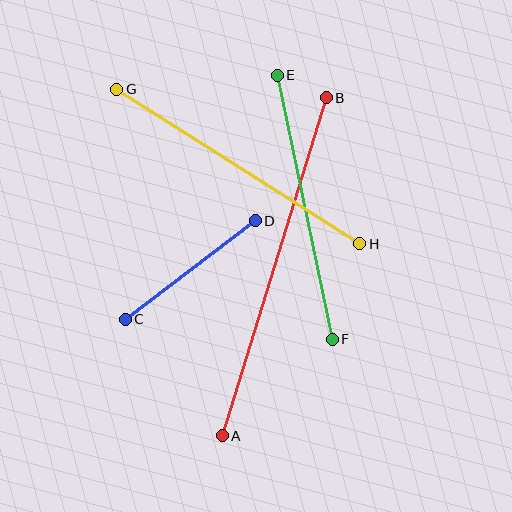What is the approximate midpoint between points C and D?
The midpoint is at approximately (190, 270) pixels.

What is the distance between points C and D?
The distance is approximately 163 pixels.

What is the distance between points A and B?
The distance is approximately 354 pixels.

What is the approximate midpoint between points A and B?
The midpoint is at approximately (274, 267) pixels.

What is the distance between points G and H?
The distance is approximately 288 pixels.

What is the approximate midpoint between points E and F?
The midpoint is at approximately (305, 207) pixels.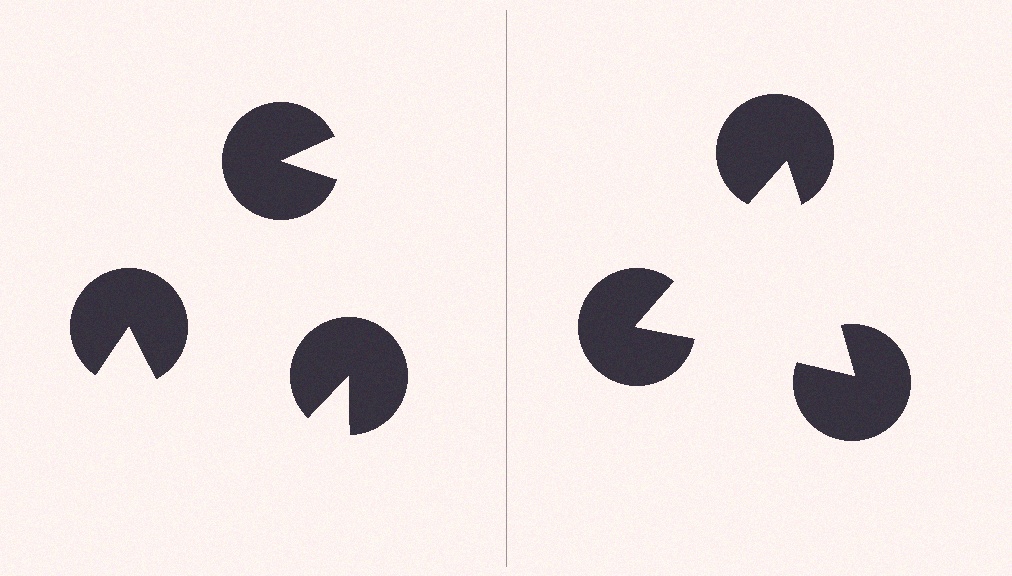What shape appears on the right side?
An illusory triangle.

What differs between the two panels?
The pac-man discs are positioned identically on both sides; only the wedge orientations differ. On the right they align to a triangle; on the left they are misaligned.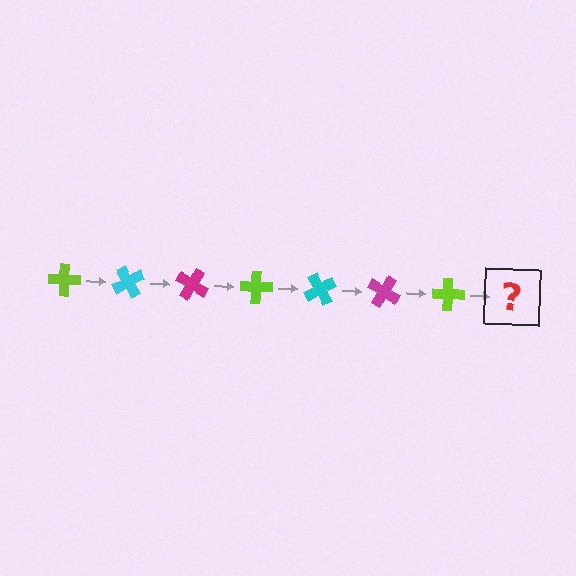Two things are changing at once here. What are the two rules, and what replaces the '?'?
The two rules are that it rotates 60 degrees each step and the color cycles through lime, cyan, and magenta. The '?' should be a cyan cross, rotated 420 degrees from the start.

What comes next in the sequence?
The next element should be a cyan cross, rotated 420 degrees from the start.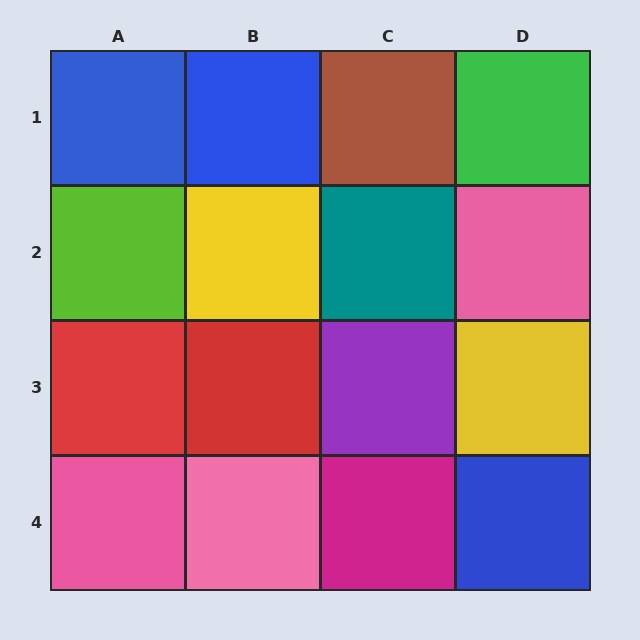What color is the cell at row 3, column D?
Yellow.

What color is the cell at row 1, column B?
Blue.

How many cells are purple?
1 cell is purple.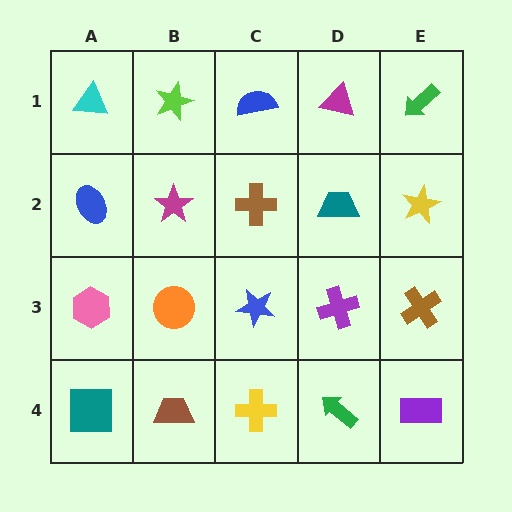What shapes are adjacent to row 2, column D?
A magenta triangle (row 1, column D), a purple cross (row 3, column D), a brown cross (row 2, column C), a yellow star (row 2, column E).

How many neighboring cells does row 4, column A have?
2.